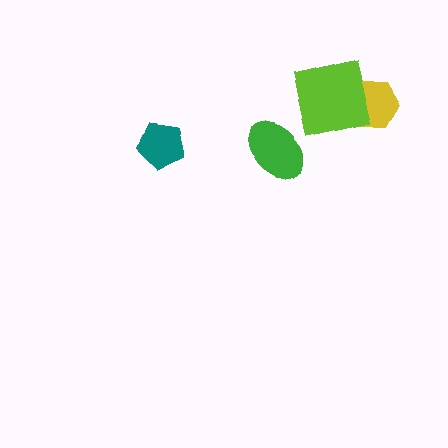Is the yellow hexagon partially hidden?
Yes, it is partially covered by another shape.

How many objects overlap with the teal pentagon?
0 objects overlap with the teal pentagon.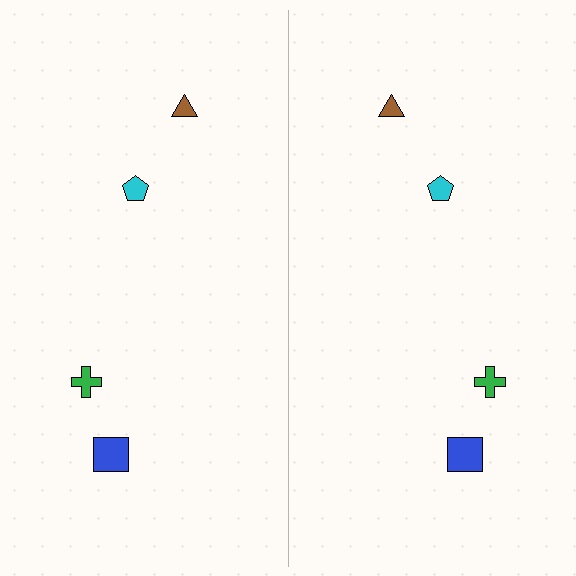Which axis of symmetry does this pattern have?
The pattern has a vertical axis of symmetry running through the center of the image.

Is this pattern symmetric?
Yes, this pattern has bilateral (reflection) symmetry.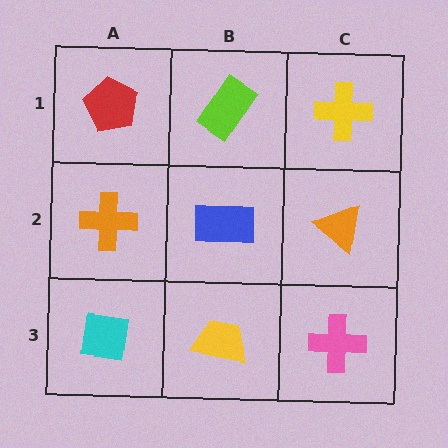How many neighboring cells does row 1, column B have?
3.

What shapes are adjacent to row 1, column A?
An orange cross (row 2, column A), a lime rectangle (row 1, column B).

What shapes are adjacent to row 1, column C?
An orange triangle (row 2, column C), a lime rectangle (row 1, column B).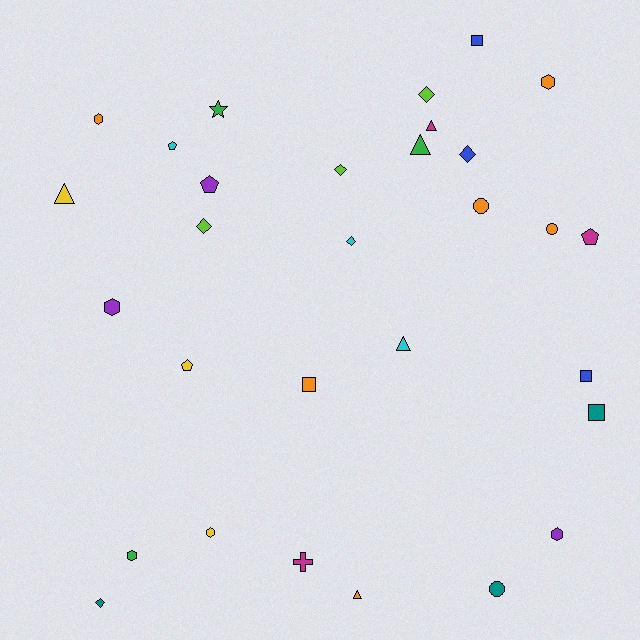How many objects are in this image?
There are 30 objects.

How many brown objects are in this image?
There are no brown objects.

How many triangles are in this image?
There are 5 triangles.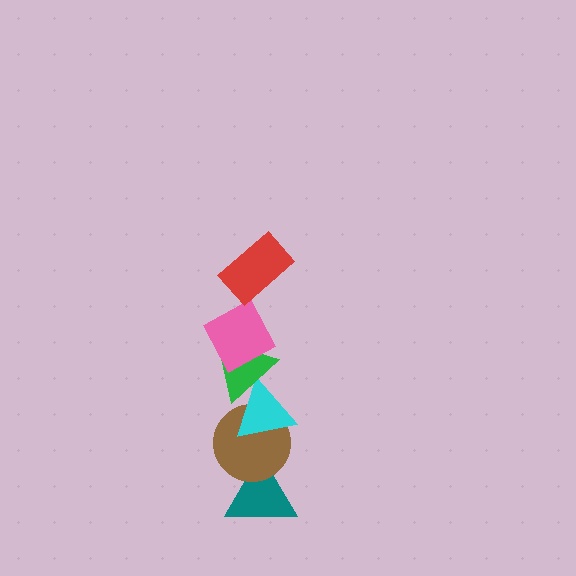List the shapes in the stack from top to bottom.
From top to bottom: the red rectangle, the pink square, the green triangle, the cyan triangle, the brown circle, the teal triangle.